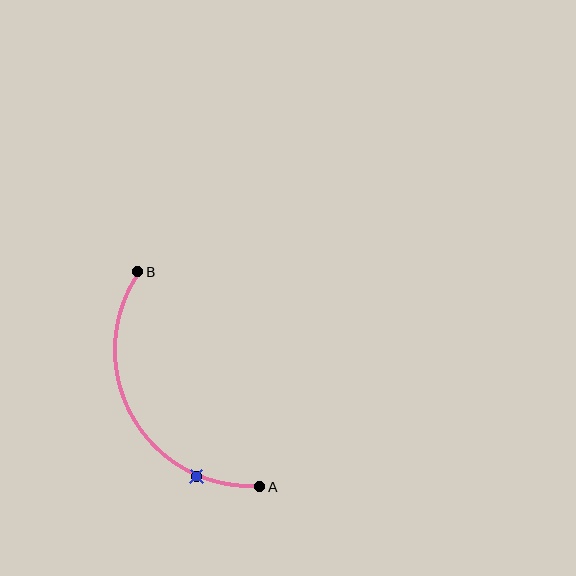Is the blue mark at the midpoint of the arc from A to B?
No. The blue mark lies on the arc but is closer to endpoint A. The arc midpoint would be at the point on the curve equidistant along the arc from both A and B.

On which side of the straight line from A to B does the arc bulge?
The arc bulges to the left of the straight line connecting A and B.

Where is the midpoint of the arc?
The arc midpoint is the point on the curve farthest from the straight line joining A and B. It sits to the left of that line.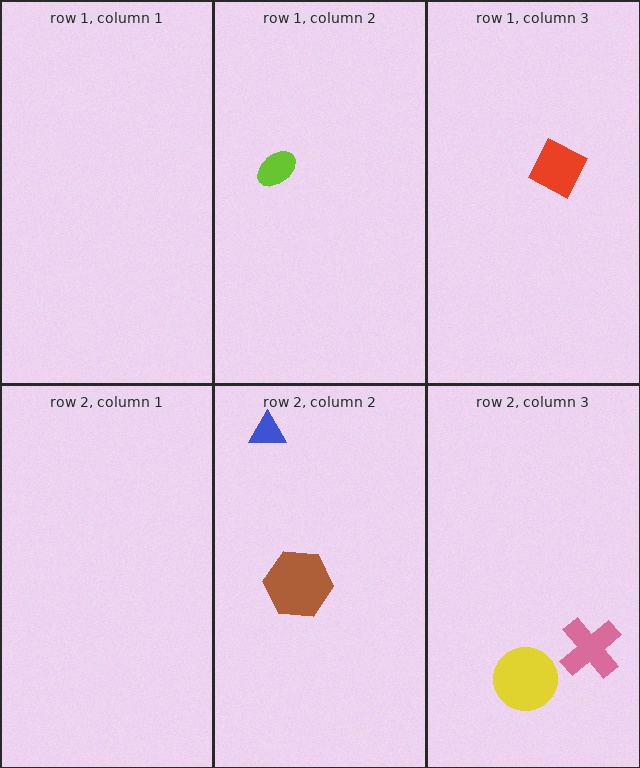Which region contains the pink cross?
The row 2, column 3 region.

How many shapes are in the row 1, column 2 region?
1.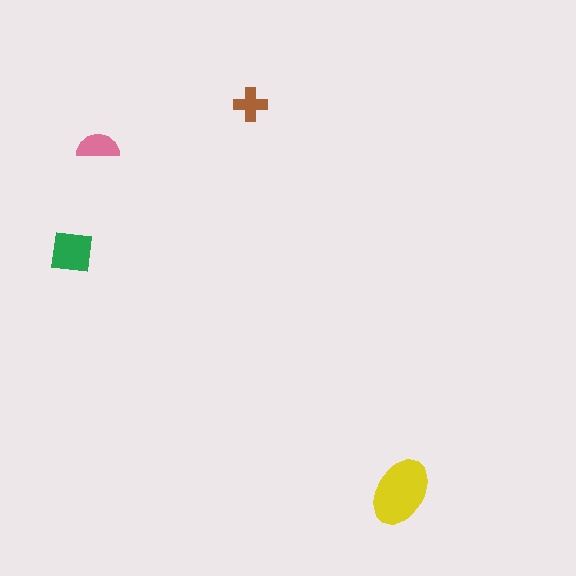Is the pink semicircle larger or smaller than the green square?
Smaller.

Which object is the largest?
The yellow ellipse.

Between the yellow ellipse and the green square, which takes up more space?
The yellow ellipse.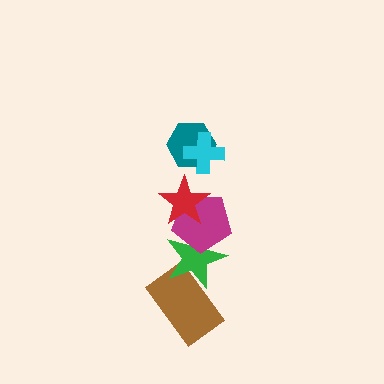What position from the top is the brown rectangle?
The brown rectangle is 6th from the top.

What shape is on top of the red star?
The teal hexagon is on top of the red star.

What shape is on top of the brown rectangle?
The green star is on top of the brown rectangle.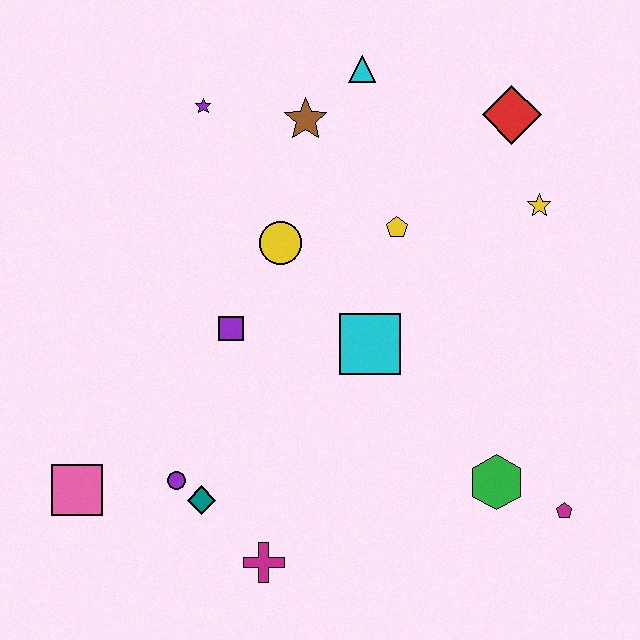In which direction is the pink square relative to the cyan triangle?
The pink square is below the cyan triangle.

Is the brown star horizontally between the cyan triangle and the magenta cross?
Yes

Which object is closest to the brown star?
The cyan triangle is closest to the brown star.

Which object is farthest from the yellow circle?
The magenta pentagon is farthest from the yellow circle.